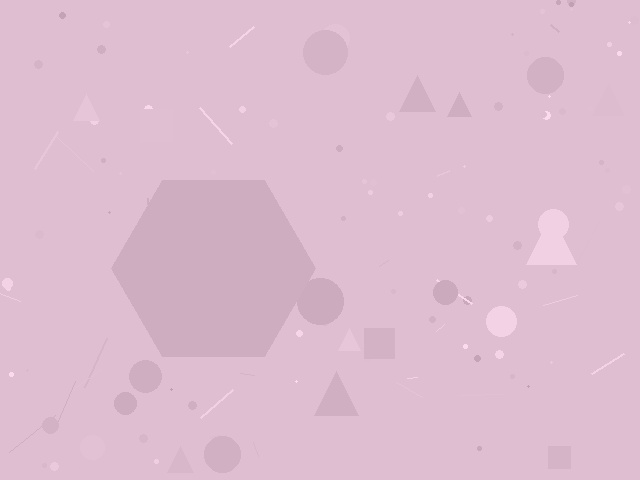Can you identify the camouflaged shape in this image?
The camouflaged shape is a hexagon.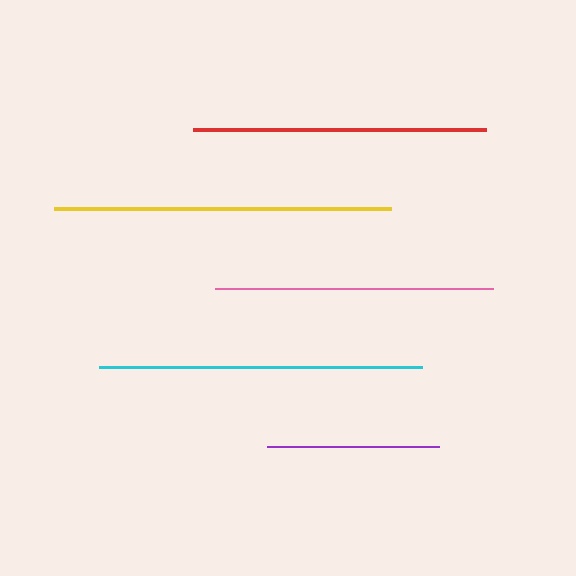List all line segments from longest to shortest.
From longest to shortest: yellow, cyan, red, pink, purple.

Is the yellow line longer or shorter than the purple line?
The yellow line is longer than the purple line.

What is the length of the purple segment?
The purple segment is approximately 172 pixels long.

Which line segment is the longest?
The yellow line is the longest at approximately 337 pixels.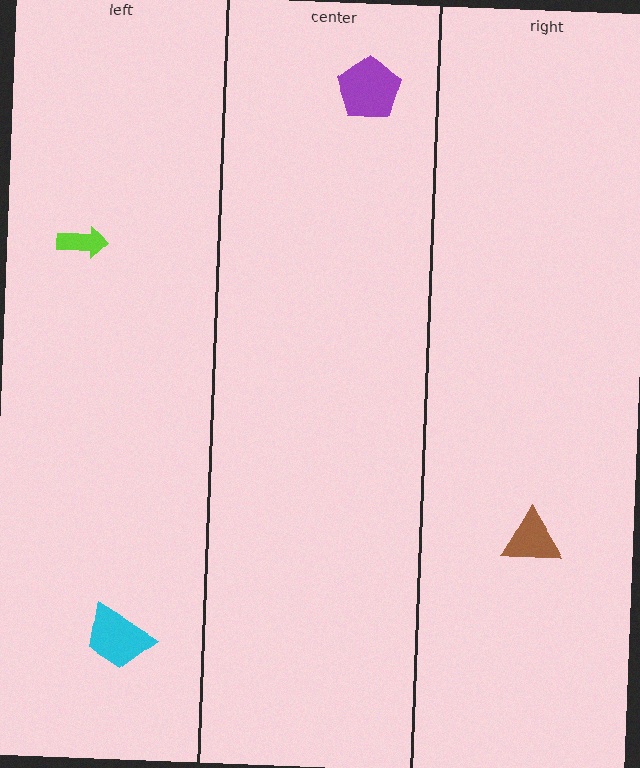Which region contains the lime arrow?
The left region.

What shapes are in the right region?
The brown triangle.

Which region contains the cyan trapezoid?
The left region.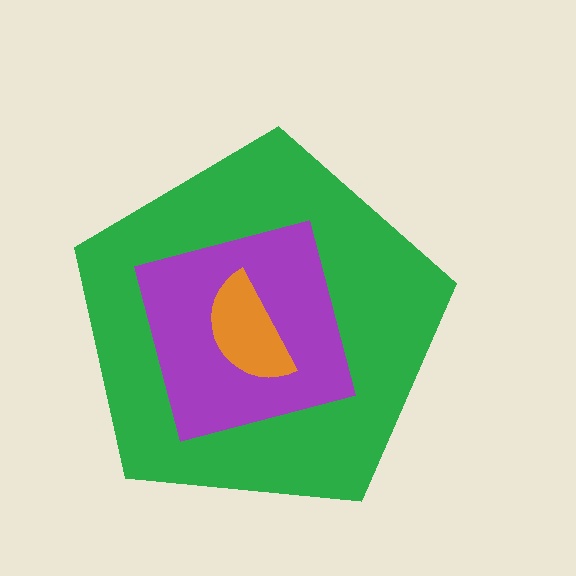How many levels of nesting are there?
3.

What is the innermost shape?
The orange semicircle.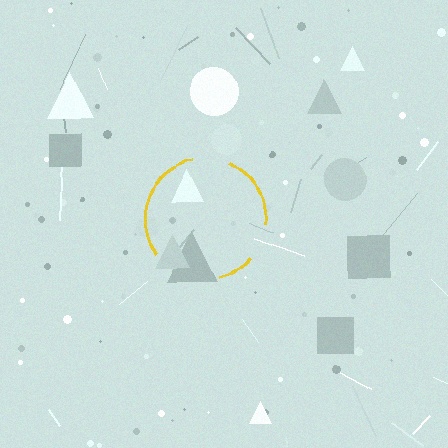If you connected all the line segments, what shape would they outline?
They would outline a circle.